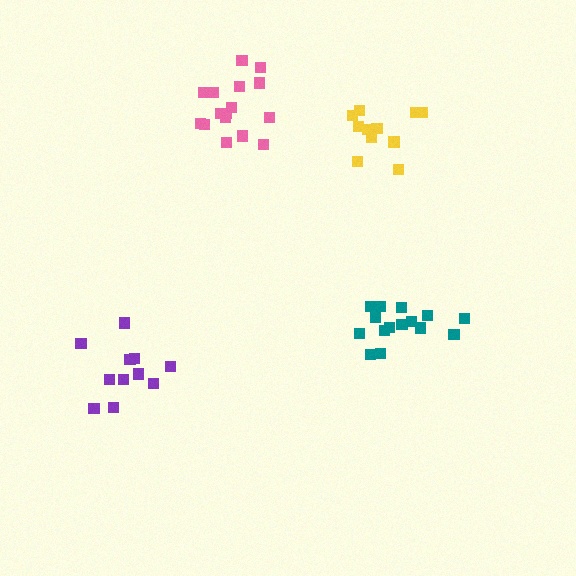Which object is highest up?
The pink cluster is topmost.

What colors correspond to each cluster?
The clusters are colored: yellow, purple, teal, pink.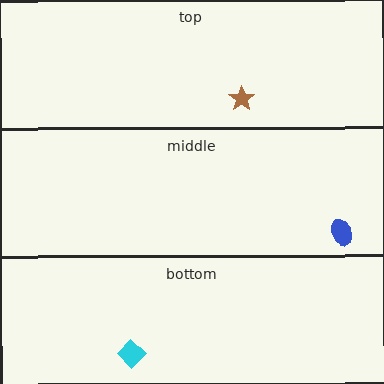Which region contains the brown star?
The top region.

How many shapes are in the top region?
1.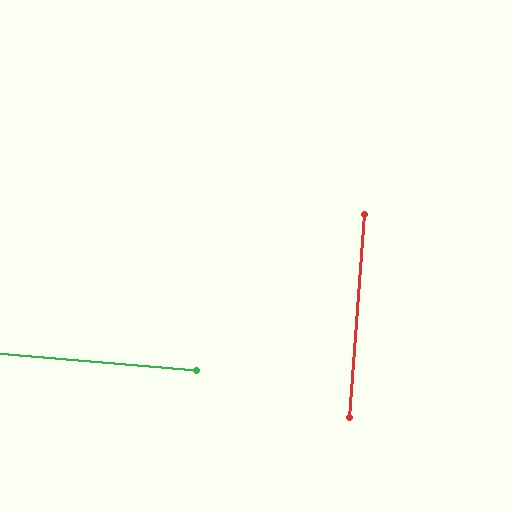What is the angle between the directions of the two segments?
Approximately 90 degrees.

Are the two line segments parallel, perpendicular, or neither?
Perpendicular — they meet at approximately 90°.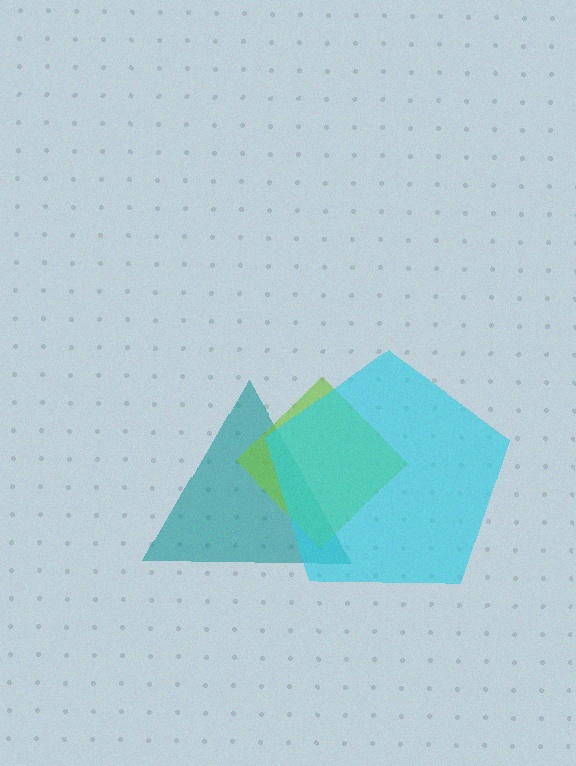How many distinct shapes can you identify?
There are 3 distinct shapes: a teal triangle, a lime diamond, a cyan pentagon.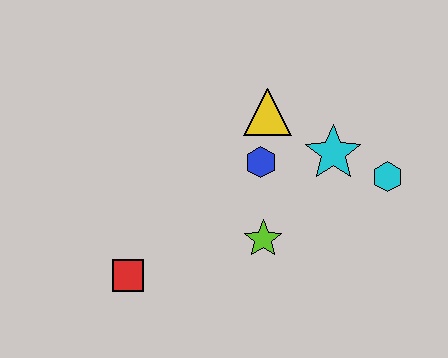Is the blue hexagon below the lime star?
No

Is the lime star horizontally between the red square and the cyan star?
Yes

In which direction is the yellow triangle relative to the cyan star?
The yellow triangle is to the left of the cyan star.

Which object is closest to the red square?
The lime star is closest to the red square.